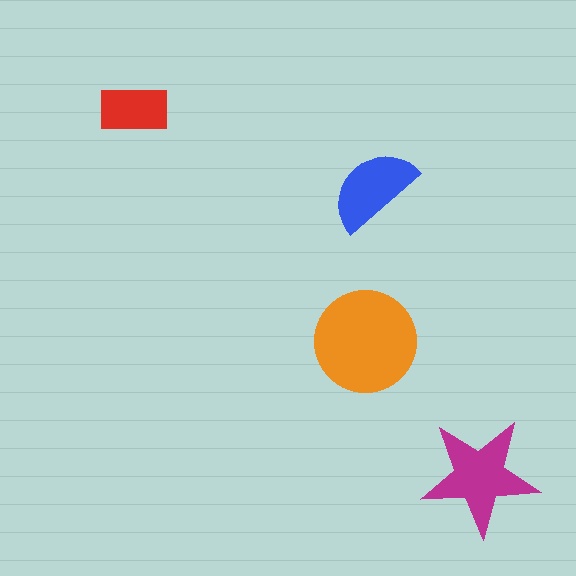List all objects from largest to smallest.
The orange circle, the magenta star, the blue semicircle, the red rectangle.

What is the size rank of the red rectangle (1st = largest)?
4th.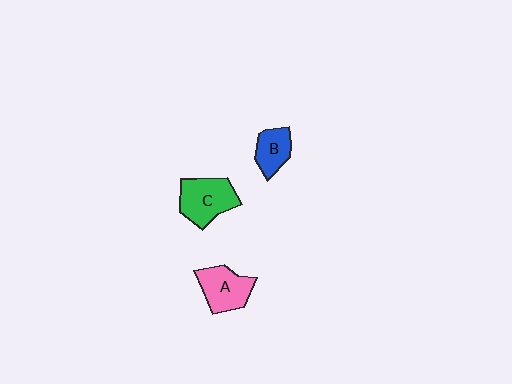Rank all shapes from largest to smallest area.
From largest to smallest: C (green), A (pink), B (blue).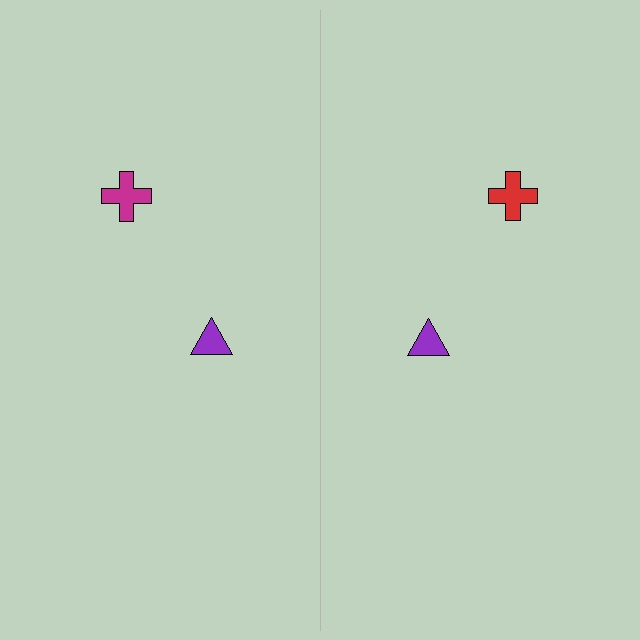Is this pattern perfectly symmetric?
No, the pattern is not perfectly symmetric. The red cross on the right side breaks the symmetry — its mirror counterpart is magenta.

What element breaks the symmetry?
The red cross on the right side breaks the symmetry — its mirror counterpart is magenta.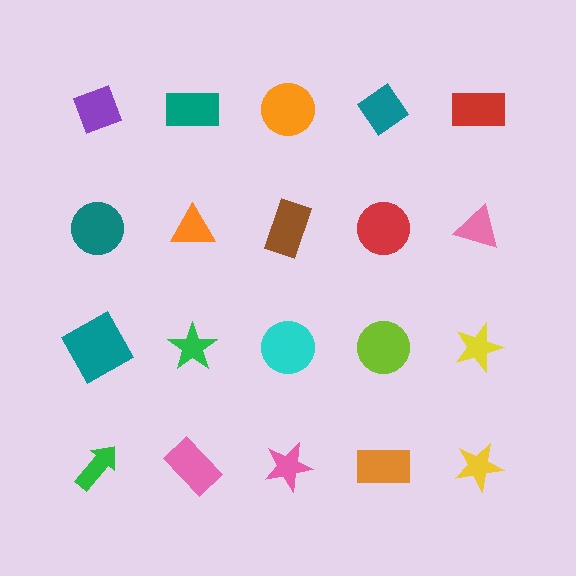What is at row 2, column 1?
A teal circle.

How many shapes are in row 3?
5 shapes.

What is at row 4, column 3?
A pink star.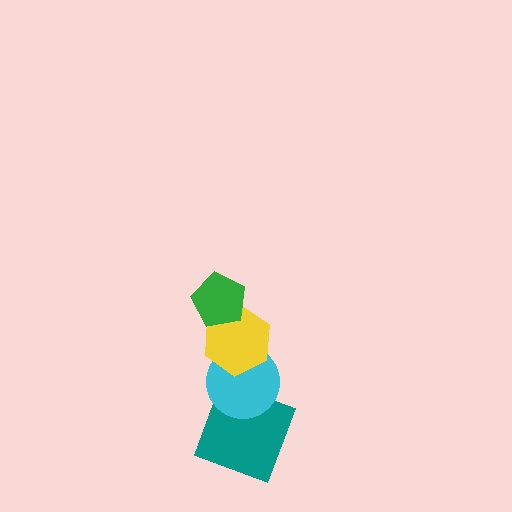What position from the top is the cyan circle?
The cyan circle is 3rd from the top.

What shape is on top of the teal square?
The cyan circle is on top of the teal square.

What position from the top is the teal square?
The teal square is 4th from the top.